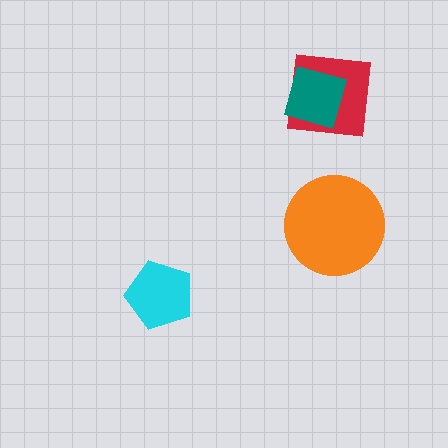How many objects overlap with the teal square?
1 object overlaps with the teal square.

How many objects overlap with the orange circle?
0 objects overlap with the orange circle.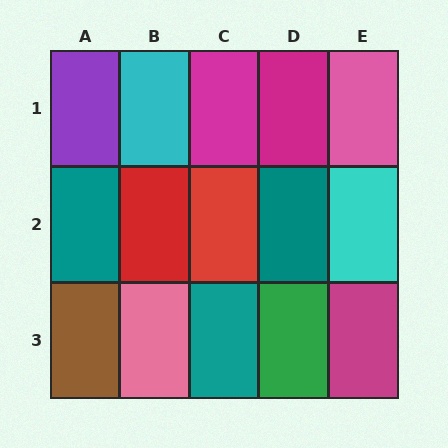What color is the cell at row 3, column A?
Brown.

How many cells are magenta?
3 cells are magenta.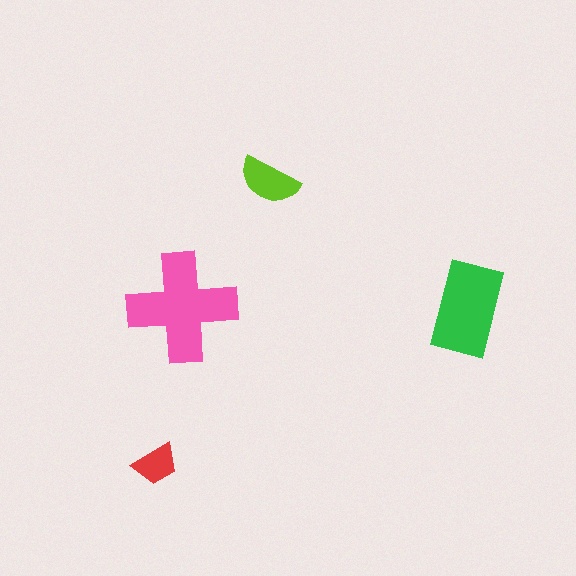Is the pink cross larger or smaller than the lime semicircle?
Larger.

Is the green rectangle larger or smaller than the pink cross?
Smaller.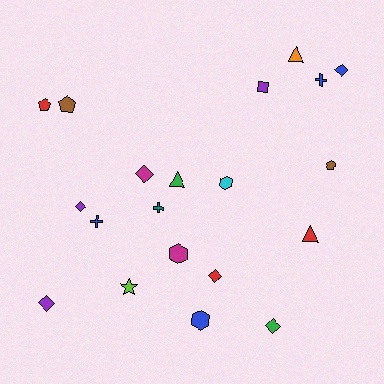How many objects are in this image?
There are 20 objects.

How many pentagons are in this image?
There are 3 pentagons.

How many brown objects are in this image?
There are 2 brown objects.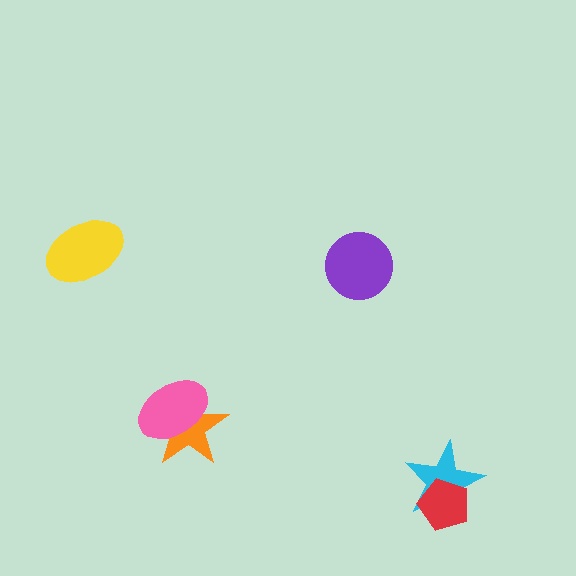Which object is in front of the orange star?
The pink ellipse is in front of the orange star.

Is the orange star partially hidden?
Yes, it is partially covered by another shape.